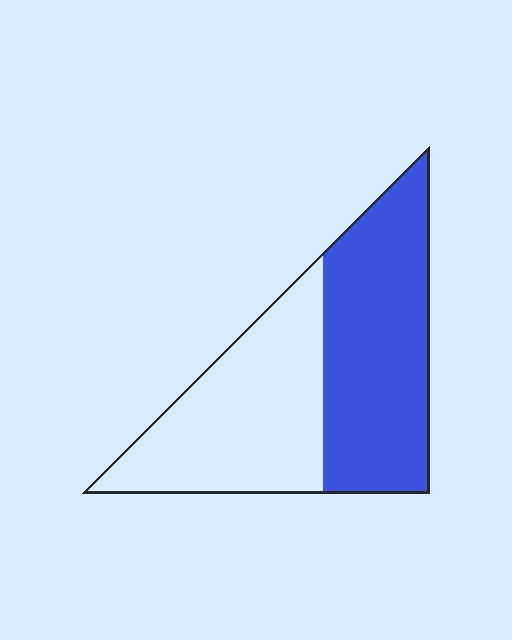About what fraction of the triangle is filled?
About one half (1/2).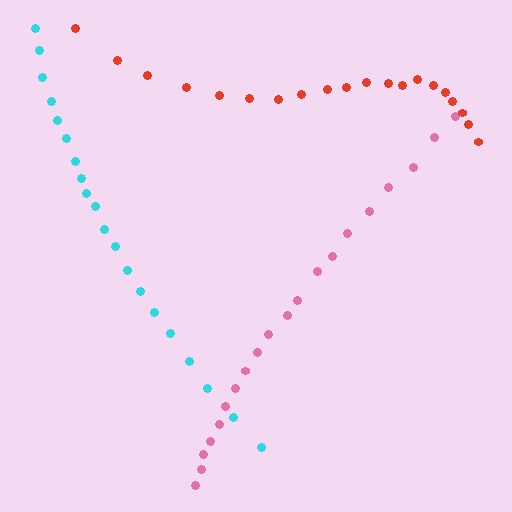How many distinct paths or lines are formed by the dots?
There are 3 distinct paths.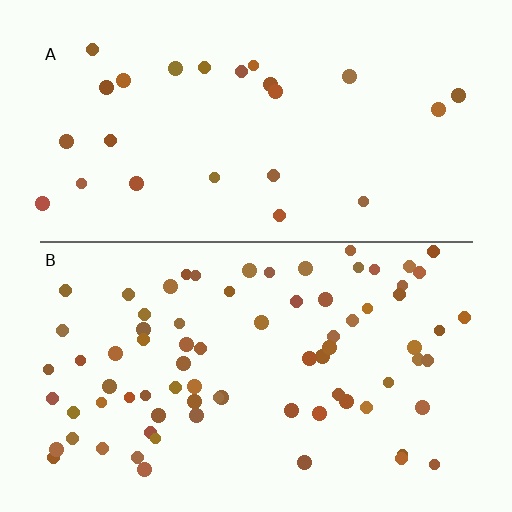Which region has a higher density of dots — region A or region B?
B (the bottom).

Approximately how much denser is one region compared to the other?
Approximately 3.1× — region B over region A.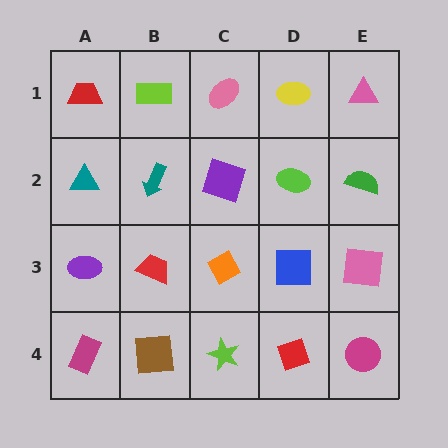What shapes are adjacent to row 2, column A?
A red trapezoid (row 1, column A), a purple ellipse (row 3, column A), a teal arrow (row 2, column B).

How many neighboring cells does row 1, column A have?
2.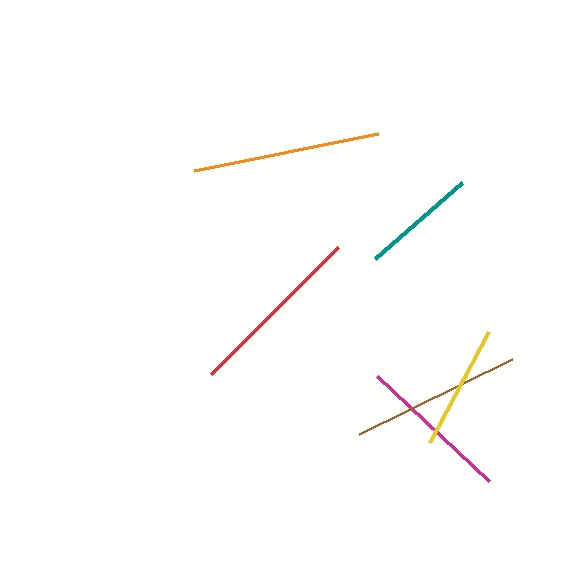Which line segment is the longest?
The orange line is the longest at approximately 187 pixels.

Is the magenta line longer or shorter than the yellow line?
The magenta line is longer than the yellow line.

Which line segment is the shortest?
The teal line is the shortest at approximately 116 pixels.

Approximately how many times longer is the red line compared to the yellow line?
The red line is approximately 1.4 times the length of the yellow line.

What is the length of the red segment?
The red segment is approximately 180 pixels long.